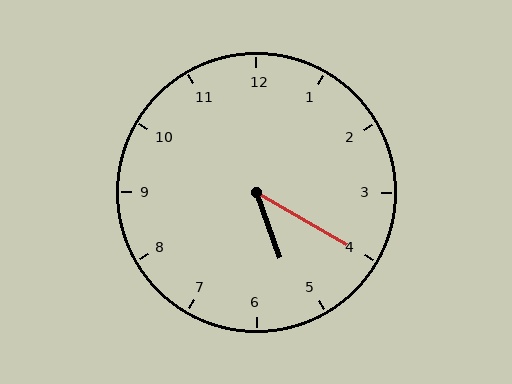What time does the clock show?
5:20.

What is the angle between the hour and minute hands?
Approximately 40 degrees.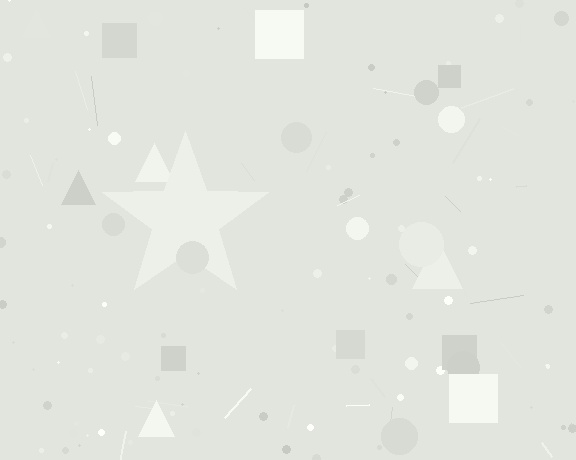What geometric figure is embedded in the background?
A star is embedded in the background.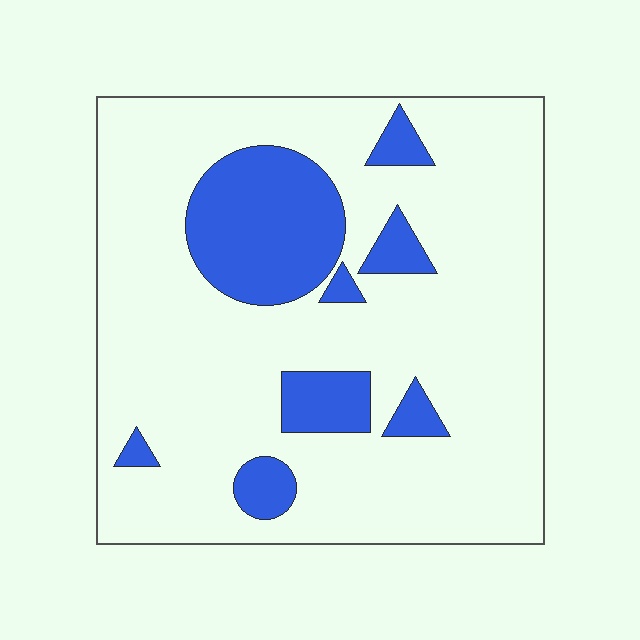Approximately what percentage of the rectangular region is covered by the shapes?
Approximately 20%.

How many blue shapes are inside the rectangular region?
8.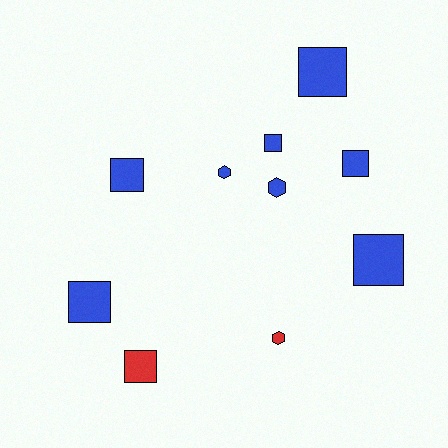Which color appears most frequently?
Blue, with 8 objects.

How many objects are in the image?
There are 10 objects.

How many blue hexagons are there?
There are 2 blue hexagons.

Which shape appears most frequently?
Square, with 7 objects.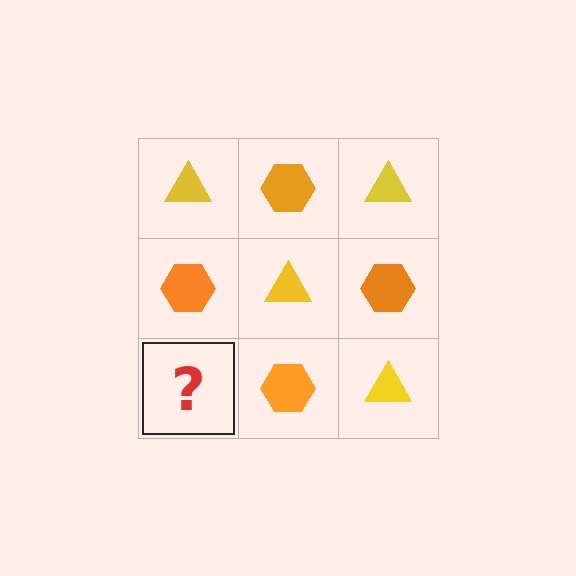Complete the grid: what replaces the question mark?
The question mark should be replaced with a yellow triangle.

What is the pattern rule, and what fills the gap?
The rule is that it alternates yellow triangle and orange hexagon in a checkerboard pattern. The gap should be filled with a yellow triangle.